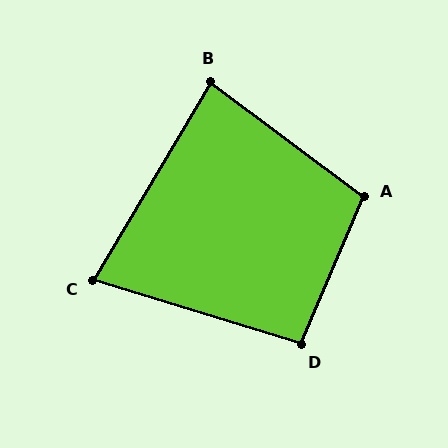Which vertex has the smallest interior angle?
C, at approximately 76 degrees.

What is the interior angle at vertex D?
Approximately 96 degrees (obtuse).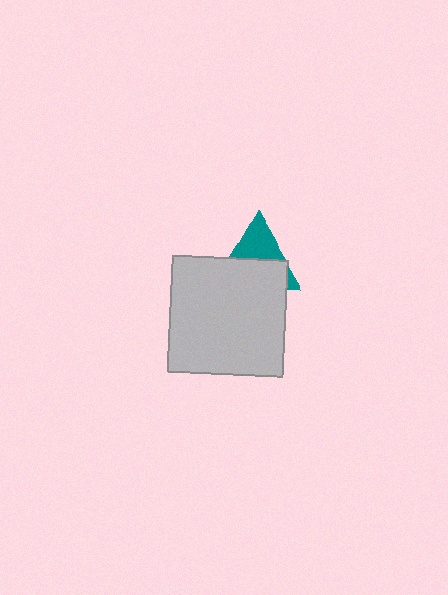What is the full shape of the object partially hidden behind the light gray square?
The partially hidden object is a teal triangle.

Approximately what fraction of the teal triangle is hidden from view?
Roughly 56% of the teal triangle is hidden behind the light gray square.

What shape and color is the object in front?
The object in front is a light gray square.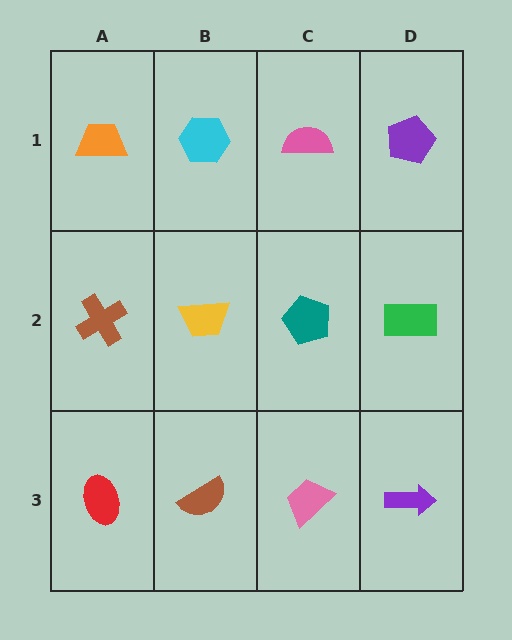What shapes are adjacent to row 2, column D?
A purple pentagon (row 1, column D), a purple arrow (row 3, column D), a teal pentagon (row 2, column C).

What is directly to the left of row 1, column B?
An orange trapezoid.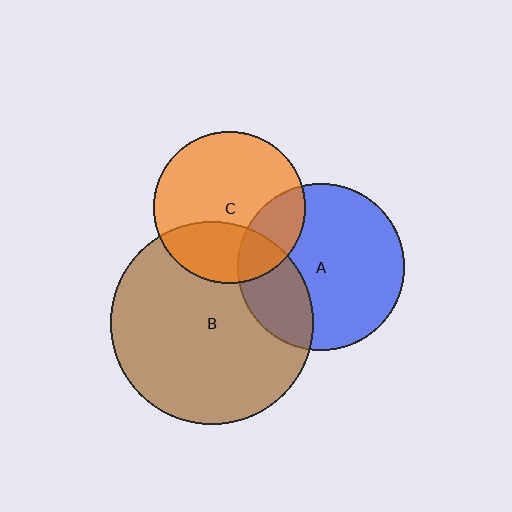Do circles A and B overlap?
Yes.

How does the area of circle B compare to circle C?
Approximately 1.8 times.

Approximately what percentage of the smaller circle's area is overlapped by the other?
Approximately 25%.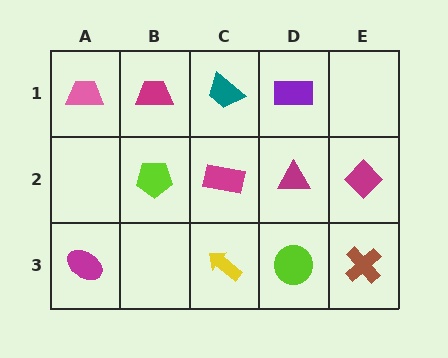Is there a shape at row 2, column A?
No, that cell is empty.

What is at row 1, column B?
A magenta trapezoid.